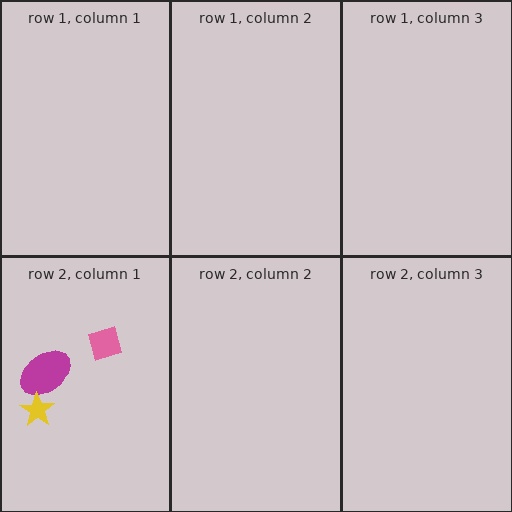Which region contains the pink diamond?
The row 2, column 1 region.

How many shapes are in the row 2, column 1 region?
3.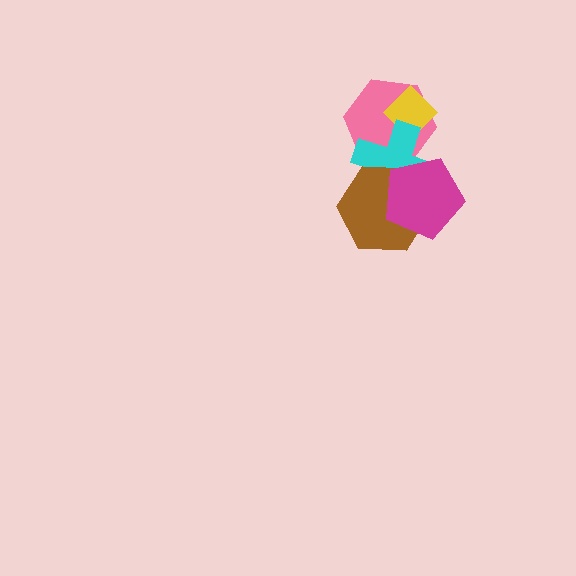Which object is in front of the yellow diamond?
The cyan cross is in front of the yellow diamond.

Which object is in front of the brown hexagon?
The magenta pentagon is in front of the brown hexagon.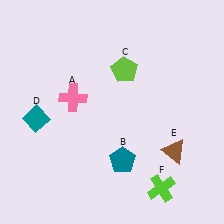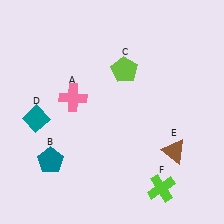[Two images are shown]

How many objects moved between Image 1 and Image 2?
1 object moved between the two images.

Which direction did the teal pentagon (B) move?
The teal pentagon (B) moved left.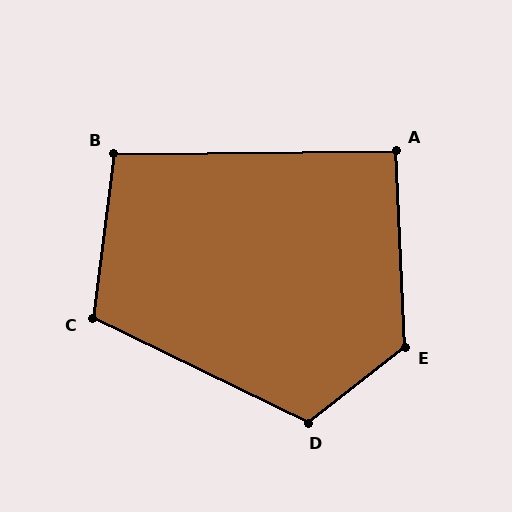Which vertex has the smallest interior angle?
A, at approximately 92 degrees.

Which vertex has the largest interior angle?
E, at approximately 125 degrees.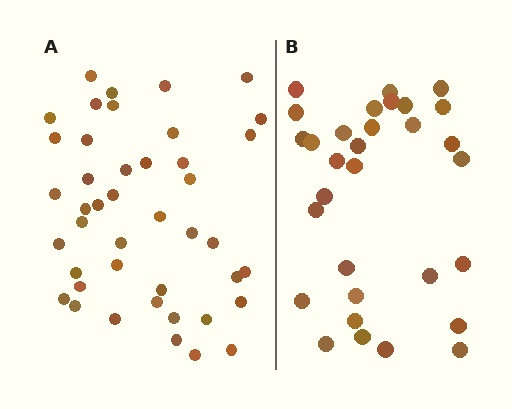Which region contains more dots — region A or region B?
Region A (the left region) has more dots.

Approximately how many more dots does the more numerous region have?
Region A has roughly 12 or so more dots than region B.